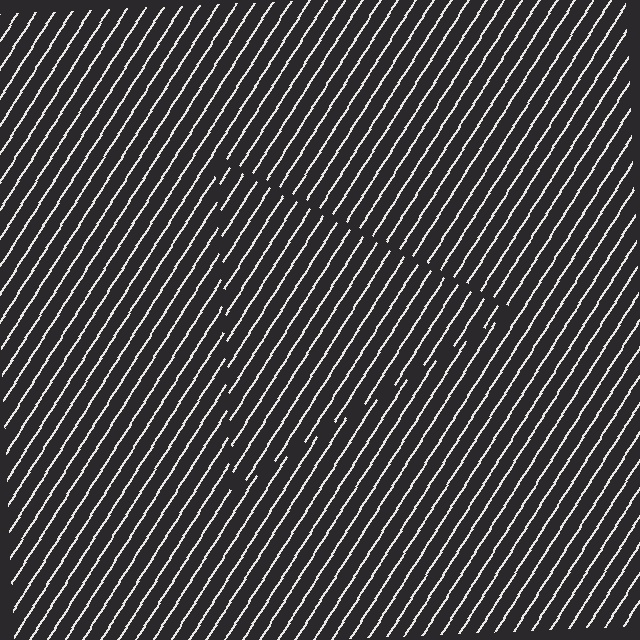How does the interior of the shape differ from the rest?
The interior of the shape contains the same grating, shifted by half a period — the contour is defined by the phase discontinuity where line-ends from the inner and outer gratings abut.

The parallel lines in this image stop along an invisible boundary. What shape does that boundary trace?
An illusory triangle. The interior of the shape contains the same grating, shifted by half a period — the contour is defined by the phase discontinuity where line-ends from the inner and outer gratings abut.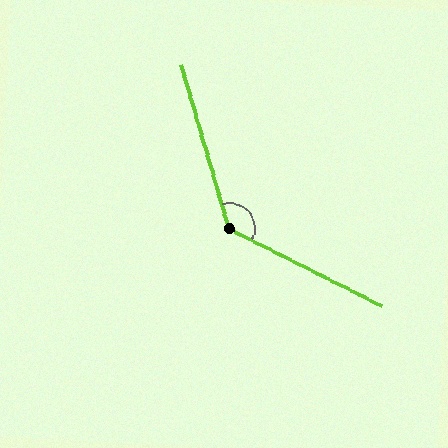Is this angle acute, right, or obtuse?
It is obtuse.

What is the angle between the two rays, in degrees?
Approximately 133 degrees.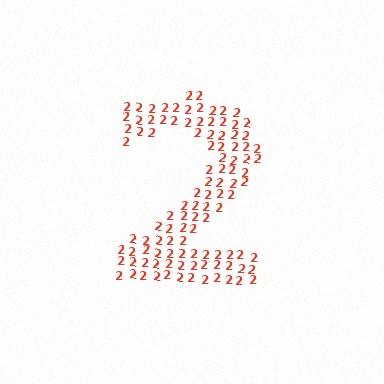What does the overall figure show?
The overall figure shows the digit 2.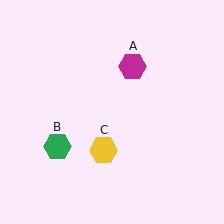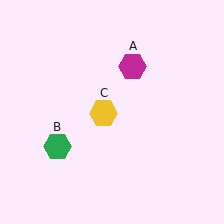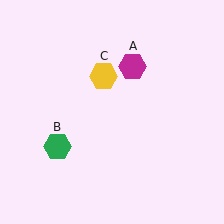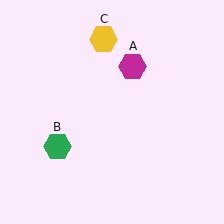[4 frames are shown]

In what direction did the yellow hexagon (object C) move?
The yellow hexagon (object C) moved up.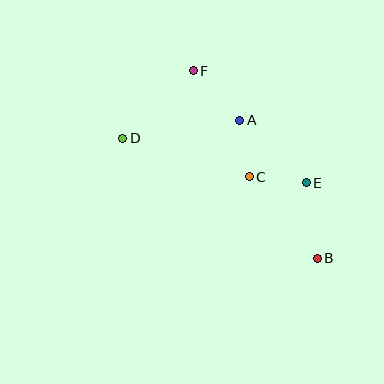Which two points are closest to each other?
Points C and E are closest to each other.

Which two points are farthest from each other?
Points B and D are farthest from each other.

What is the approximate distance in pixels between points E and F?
The distance between E and F is approximately 159 pixels.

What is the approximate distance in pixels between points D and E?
The distance between D and E is approximately 189 pixels.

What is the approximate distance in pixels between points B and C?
The distance between B and C is approximately 106 pixels.